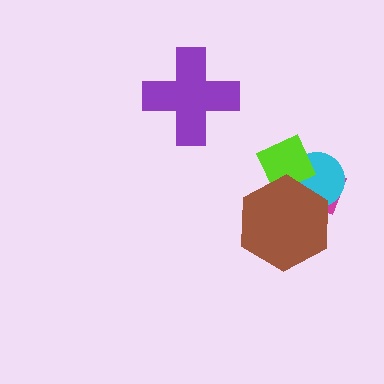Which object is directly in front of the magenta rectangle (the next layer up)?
The cyan circle is directly in front of the magenta rectangle.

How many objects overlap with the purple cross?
0 objects overlap with the purple cross.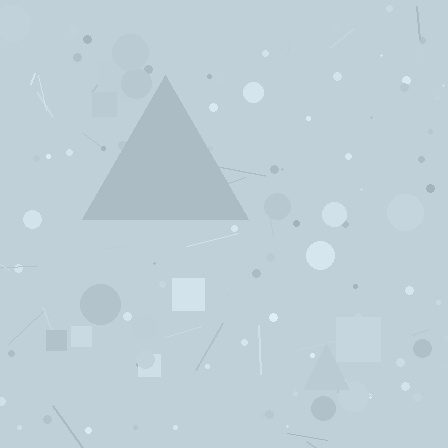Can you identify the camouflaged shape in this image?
The camouflaged shape is a triangle.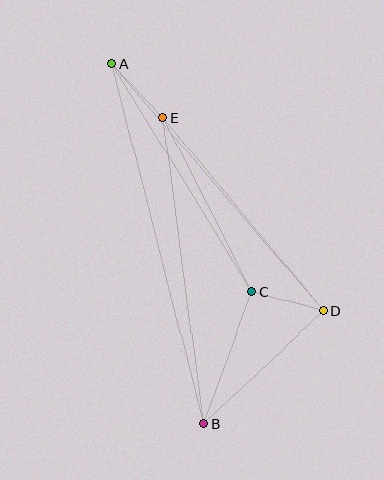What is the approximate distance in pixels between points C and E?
The distance between C and E is approximately 195 pixels.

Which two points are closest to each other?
Points C and D are closest to each other.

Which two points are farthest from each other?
Points A and B are farthest from each other.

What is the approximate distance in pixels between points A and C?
The distance between A and C is approximately 267 pixels.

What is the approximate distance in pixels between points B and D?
The distance between B and D is approximately 165 pixels.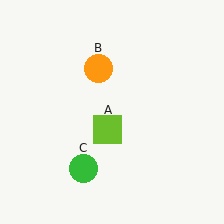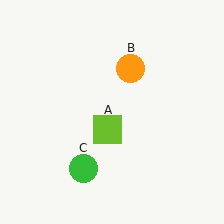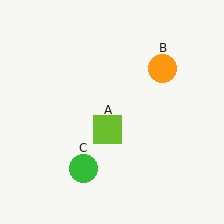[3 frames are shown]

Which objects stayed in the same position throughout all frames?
Lime square (object A) and green circle (object C) remained stationary.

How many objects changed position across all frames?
1 object changed position: orange circle (object B).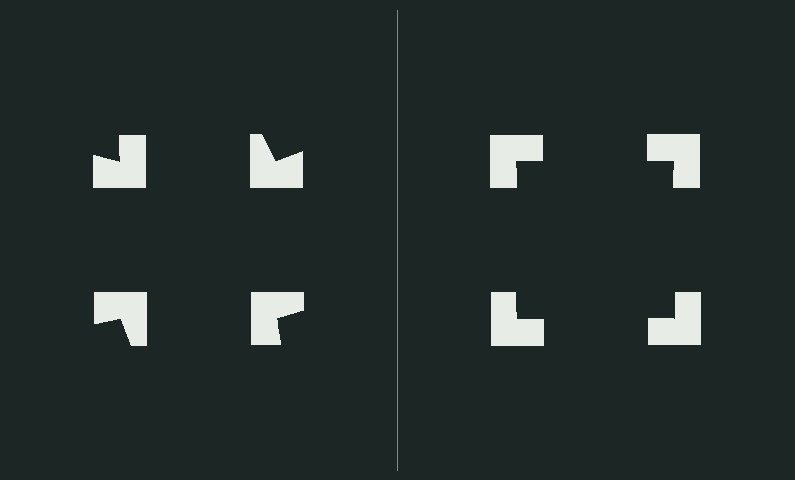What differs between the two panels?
The notched squares are positioned identically on both sides; only the wedge orientations differ. On the right they align to a square; on the left they are misaligned.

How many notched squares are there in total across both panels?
8 — 4 on each side.